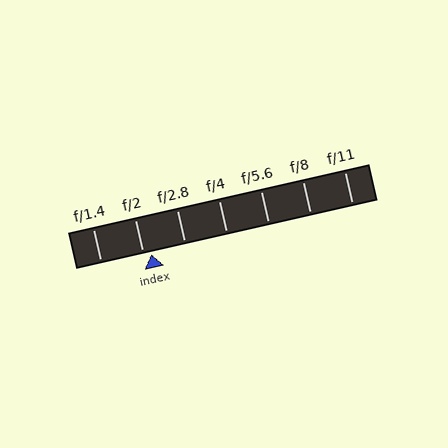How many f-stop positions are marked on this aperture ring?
There are 7 f-stop positions marked.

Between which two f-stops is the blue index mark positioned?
The index mark is between f/2 and f/2.8.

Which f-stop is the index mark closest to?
The index mark is closest to f/2.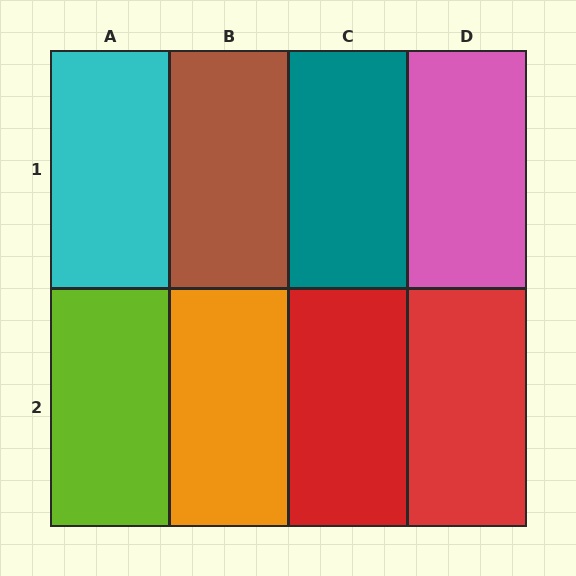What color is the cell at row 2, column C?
Red.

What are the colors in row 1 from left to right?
Cyan, brown, teal, pink.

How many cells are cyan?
1 cell is cyan.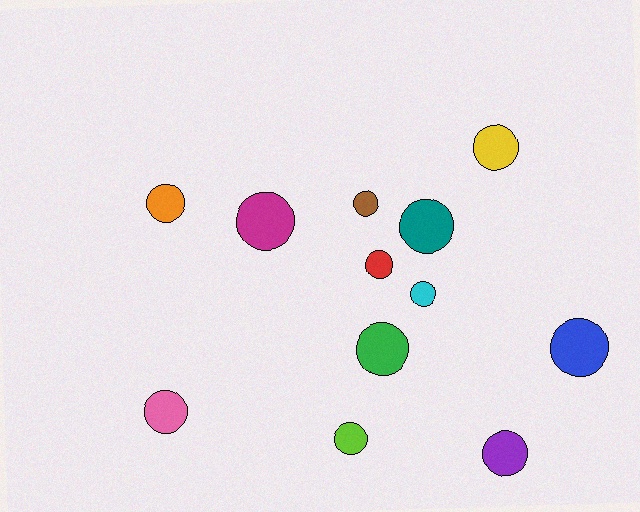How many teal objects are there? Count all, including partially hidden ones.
There is 1 teal object.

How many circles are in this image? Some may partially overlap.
There are 12 circles.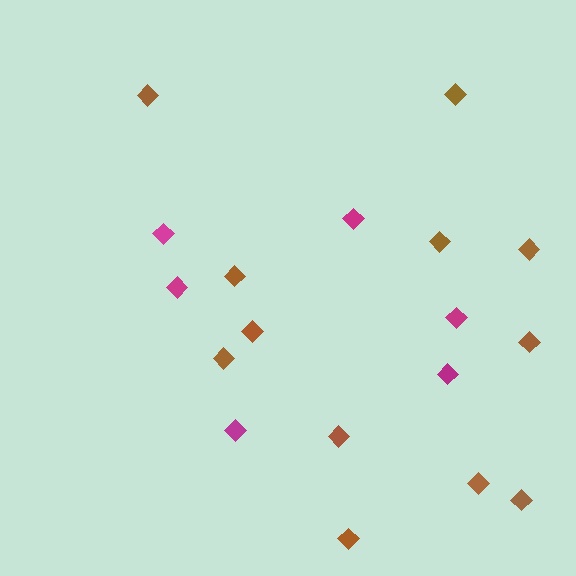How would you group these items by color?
There are 2 groups: one group of brown diamonds (12) and one group of magenta diamonds (6).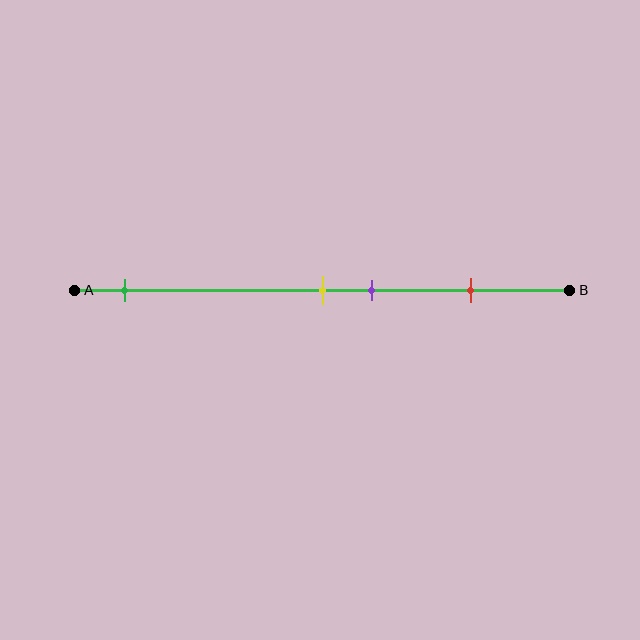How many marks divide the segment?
There are 4 marks dividing the segment.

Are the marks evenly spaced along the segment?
No, the marks are not evenly spaced.